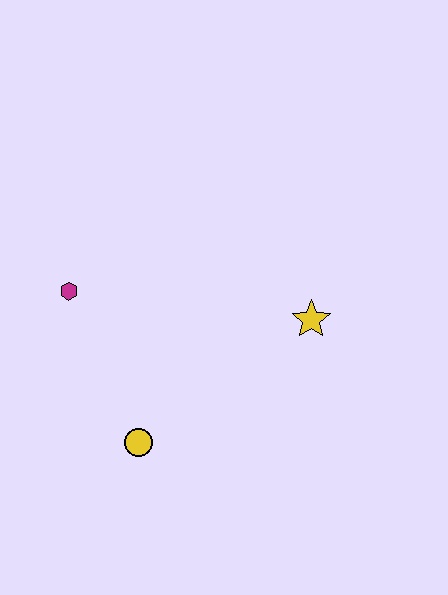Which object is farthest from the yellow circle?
The yellow star is farthest from the yellow circle.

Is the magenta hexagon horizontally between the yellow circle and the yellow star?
No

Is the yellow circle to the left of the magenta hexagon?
No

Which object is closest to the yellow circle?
The magenta hexagon is closest to the yellow circle.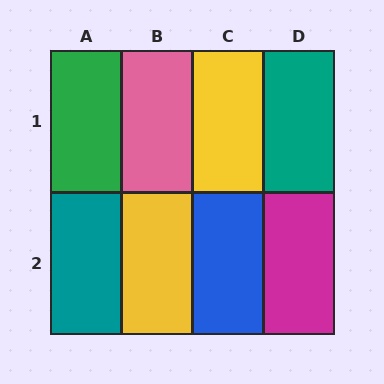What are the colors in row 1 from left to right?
Green, pink, yellow, teal.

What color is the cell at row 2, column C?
Blue.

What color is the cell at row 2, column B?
Yellow.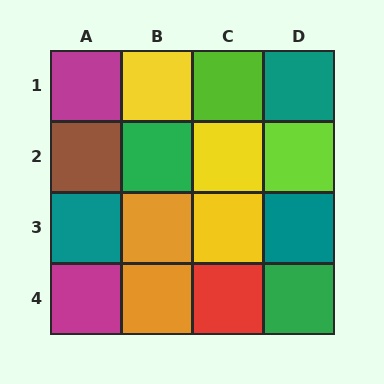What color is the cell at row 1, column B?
Yellow.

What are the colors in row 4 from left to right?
Magenta, orange, red, green.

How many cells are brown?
1 cell is brown.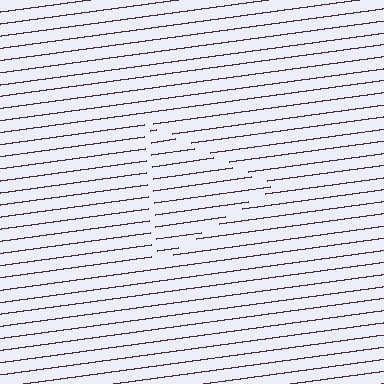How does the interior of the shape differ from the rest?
The interior of the shape contains the same grating, shifted by half a period — the contour is defined by the phase discontinuity where line-ends from the inner and outer gratings abut.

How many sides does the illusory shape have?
3 sides — the line-ends trace a triangle.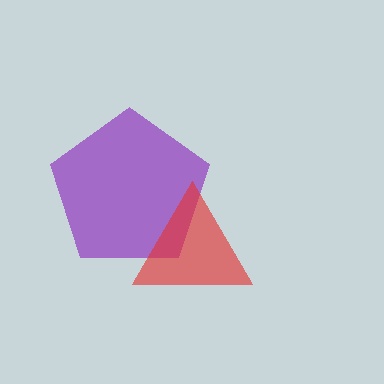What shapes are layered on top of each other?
The layered shapes are: a purple pentagon, a red triangle.